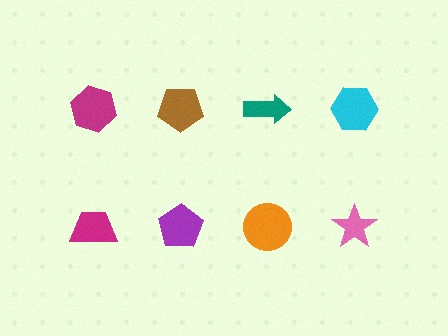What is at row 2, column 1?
A magenta trapezoid.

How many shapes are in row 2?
4 shapes.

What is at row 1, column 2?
A brown pentagon.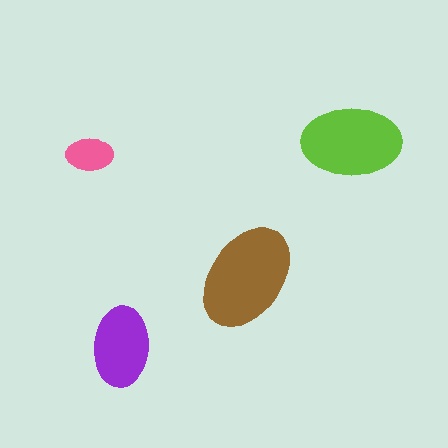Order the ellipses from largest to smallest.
the brown one, the lime one, the purple one, the pink one.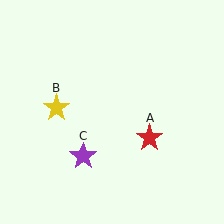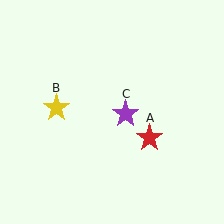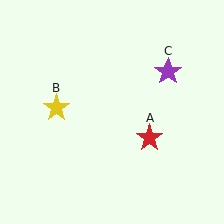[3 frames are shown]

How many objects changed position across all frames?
1 object changed position: purple star (object C).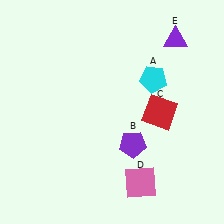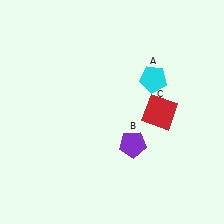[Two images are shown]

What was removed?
The purple triangle (E), the pink square (D) were removed in Image 2.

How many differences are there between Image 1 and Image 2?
There are 2 differences between the two images.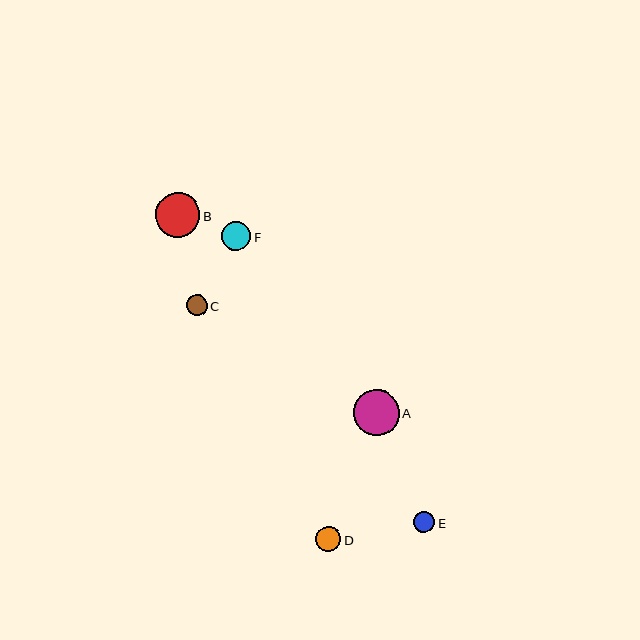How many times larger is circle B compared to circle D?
Circle B is approximately 1.8 times the size of circle D.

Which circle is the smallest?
Circle E is the smallest with a size of approximately 21 pixels.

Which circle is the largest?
Circle A is the largest with a size of approximately 46 pixels.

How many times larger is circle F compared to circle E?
Circle F is approximately 1.4 times the size of circle E.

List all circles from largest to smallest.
From largest to smallest: A, B, F, D, C, E.